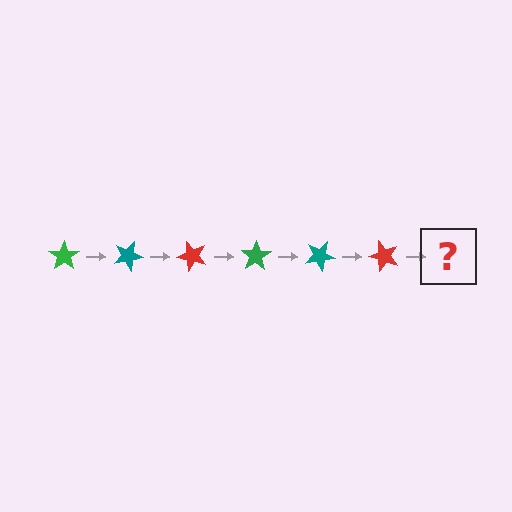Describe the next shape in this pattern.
It should be a green star, rotated 150 degrees from the start.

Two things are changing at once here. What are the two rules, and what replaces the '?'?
The two rules are that it rotates 25 degrees each step and the color cycles through green, teal, and red. The '?' should be a green star, rotated 150 degrees from the start.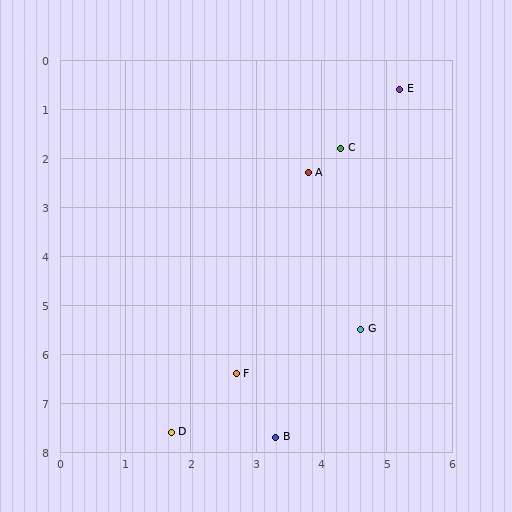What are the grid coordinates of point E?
Point E is at approximately (5.2, 0.6).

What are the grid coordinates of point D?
Point D is at approximately (1.7, 7.6).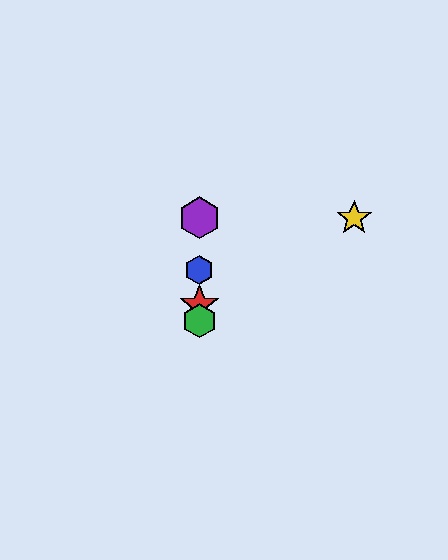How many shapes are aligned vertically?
4 shapes (the red star, the blue hexagon, the green hexagon, the purple hexagon) are aligned vertically.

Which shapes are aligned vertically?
The red star, the blue hexagon, the green hexagon, the purple hexagon are aligned vertically.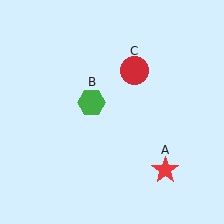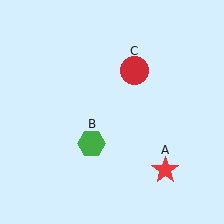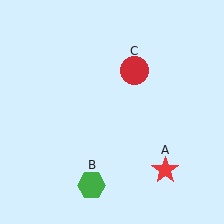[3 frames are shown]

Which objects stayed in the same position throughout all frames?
Red star (object A) and red circle (object C) remained stationary.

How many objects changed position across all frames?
1 object changed position: green hexagon (object B).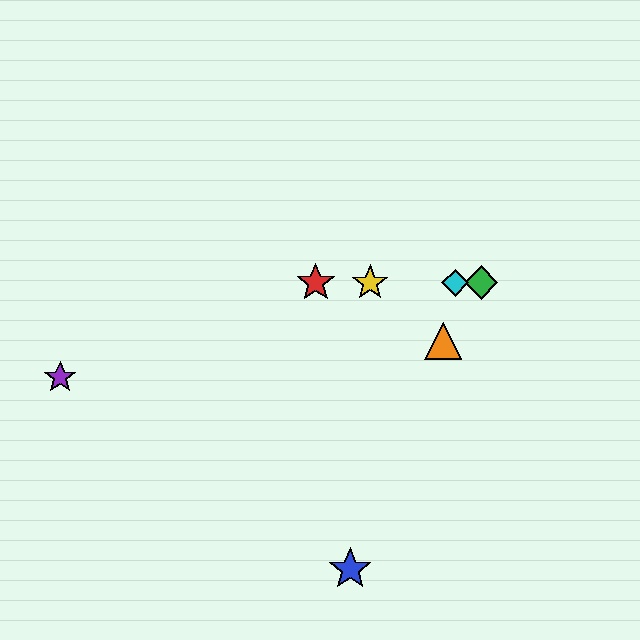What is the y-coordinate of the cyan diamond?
The cyan diamond is at y≈283.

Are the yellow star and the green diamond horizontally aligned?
Yes, both are at y≈283.